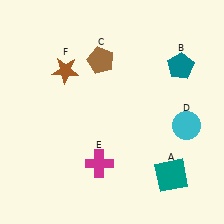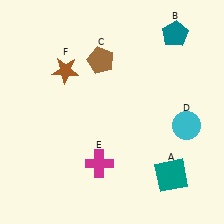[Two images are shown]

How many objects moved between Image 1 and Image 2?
1 object moved between the two images.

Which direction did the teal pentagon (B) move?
The teal pentagon (B) moved up.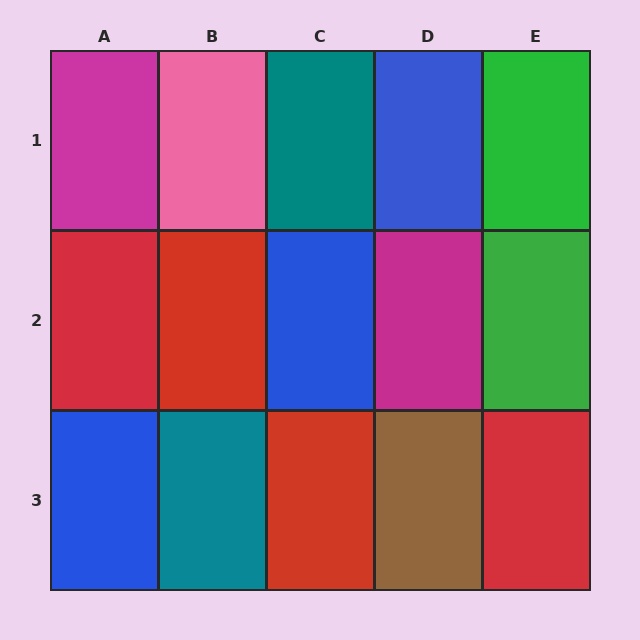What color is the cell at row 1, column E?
Green.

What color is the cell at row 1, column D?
Blue.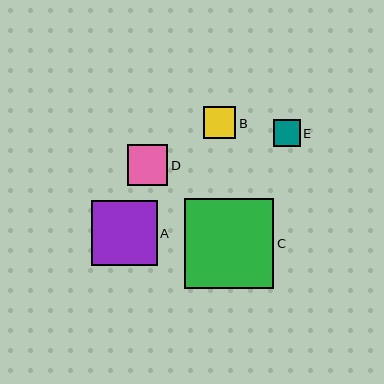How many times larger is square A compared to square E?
Square A is approximately 2.4 times the size of square E.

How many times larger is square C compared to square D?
Square C is approximately 2.2 times the size of square D.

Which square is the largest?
Square C is the largest with a size of approximately 90 pixels.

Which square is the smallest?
Square E is the smallest with a size of approximately 27 pixels.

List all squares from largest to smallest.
From largest to smallest: C, A, D, B, E.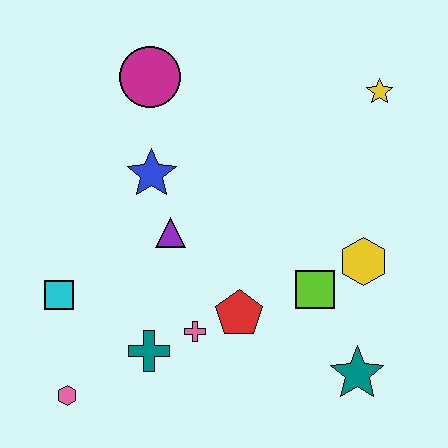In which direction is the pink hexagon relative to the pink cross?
The pink hexagon is to the left of the pink cross.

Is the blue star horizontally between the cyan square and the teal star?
Yes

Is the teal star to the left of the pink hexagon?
No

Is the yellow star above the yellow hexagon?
Yes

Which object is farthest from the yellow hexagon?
The pink hexagon is farthest from the yellow hexagon.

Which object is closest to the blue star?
The purple triangle is closest to the blue star.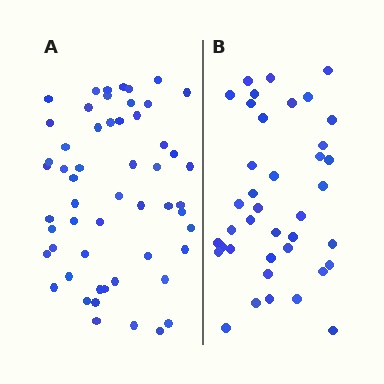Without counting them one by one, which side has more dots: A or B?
Region A (the left region) has more dots.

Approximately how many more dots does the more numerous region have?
Region A has approximately 15 more dots than region B.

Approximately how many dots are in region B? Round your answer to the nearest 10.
About 40 dots. (The exact count is 39, which rounds to 40.)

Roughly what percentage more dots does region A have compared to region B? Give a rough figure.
About 40% more.